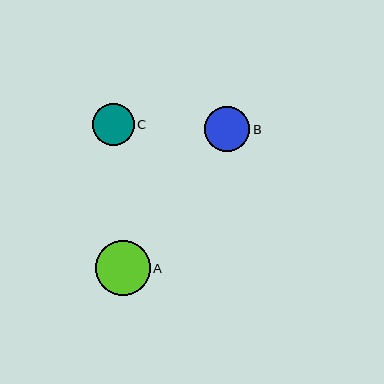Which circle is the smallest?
Circle C is the smallest with a size of approximately 42 pixels.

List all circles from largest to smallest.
From largest to smallest: A, B, C.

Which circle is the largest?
Circle A is the largest with a size of approximately 55 pixels.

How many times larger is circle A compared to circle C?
Circle A is approximately 1.3 times the size of circle C.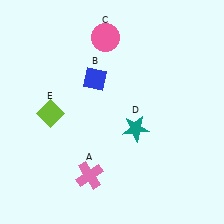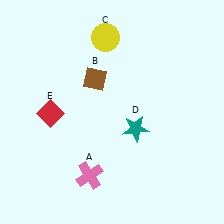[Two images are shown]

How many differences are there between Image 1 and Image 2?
There are 3 differences between the two images.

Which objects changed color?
B changed from blue to brown. C changed from pink to yellow. E changed from lime to red.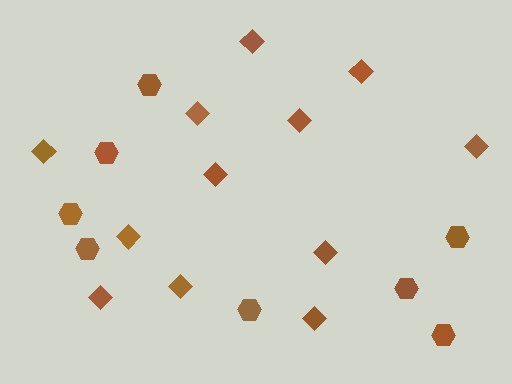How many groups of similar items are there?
There are 2 groups: one group of hexagons (8) and one group of diamonds (12).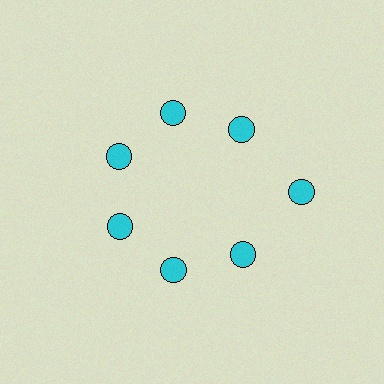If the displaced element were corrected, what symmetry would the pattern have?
It would have 7-fold rotational symmetry — the pattern would map onto itself every 51 degrees.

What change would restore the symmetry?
The symmetry would be restored by moving it inward, back onto the ring so that all 7 circles sit at equal angles and equal distance from the center.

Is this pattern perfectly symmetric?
No. The 7 cyan circles are arranged in a ring, but one element near the 3 o'clock position is pushed outward from the center, breaking the 7-fold rotational symmetry.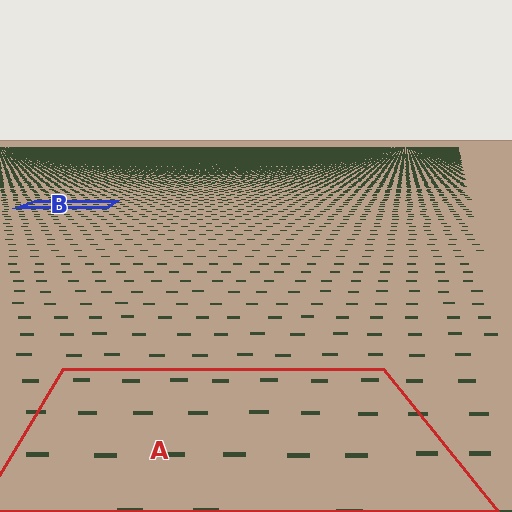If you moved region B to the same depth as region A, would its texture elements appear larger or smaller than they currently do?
They would appear larger. At a closer depth, the same texture elements are projected at a bigger on-screen size.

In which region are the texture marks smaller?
The texture marks are smaller in region B, because it is farther away.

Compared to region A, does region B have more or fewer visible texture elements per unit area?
Region B has more texture elements per unit area — they are packed more densely because it is farther away.